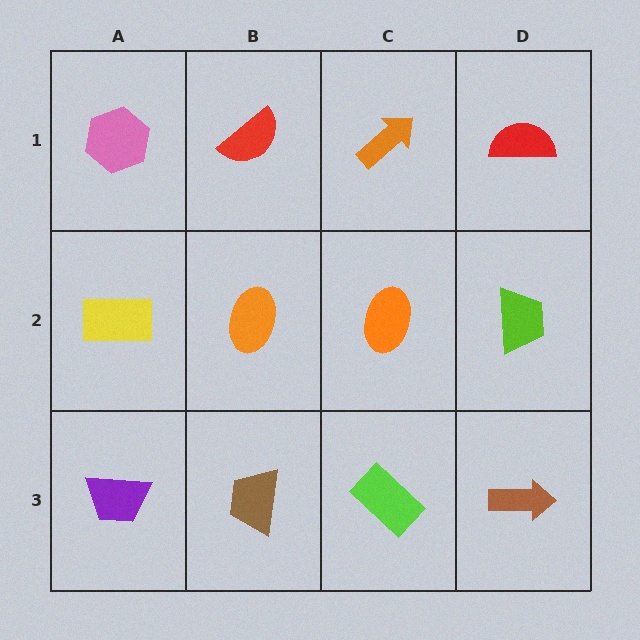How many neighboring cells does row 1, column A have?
2.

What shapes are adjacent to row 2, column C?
An orange arrow (row 1, column C), a lime rectangle (row 3, column C), an orange ellipse (row 2, column B), a lime trapezoid (row 2, column D).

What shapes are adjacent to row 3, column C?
An orange ellipse (row 2, column C), a brown trapezoid (row 3, column B), a brown arrow (row 3, column D).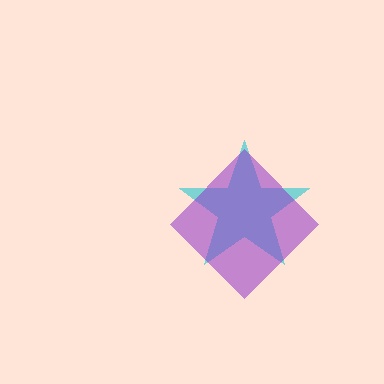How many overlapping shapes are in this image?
There are 2 overlapping shapes in the image.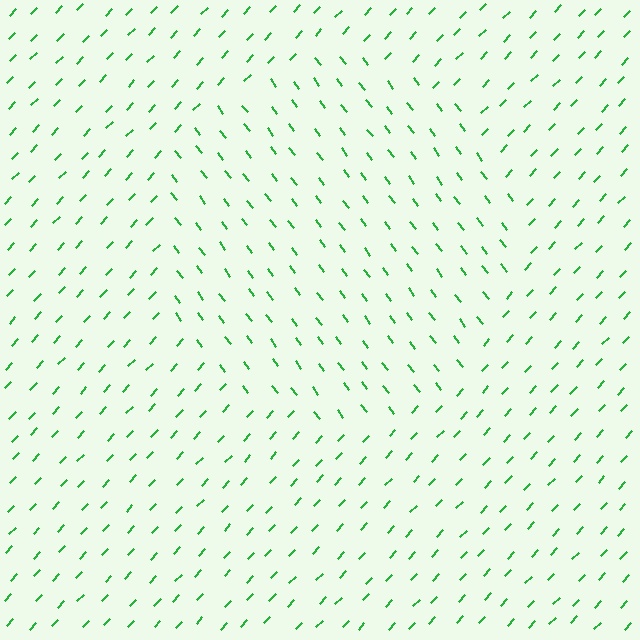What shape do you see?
I see a circle.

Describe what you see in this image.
The image is filled with small green line segments. A circle region in the image has lines oriented differently from the surrounding lines, creating a visible texture boundary.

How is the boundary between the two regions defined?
The boundary is defined purely by a change in line orientation (approximately 80 degrees difference). All lines are the same color and thickness.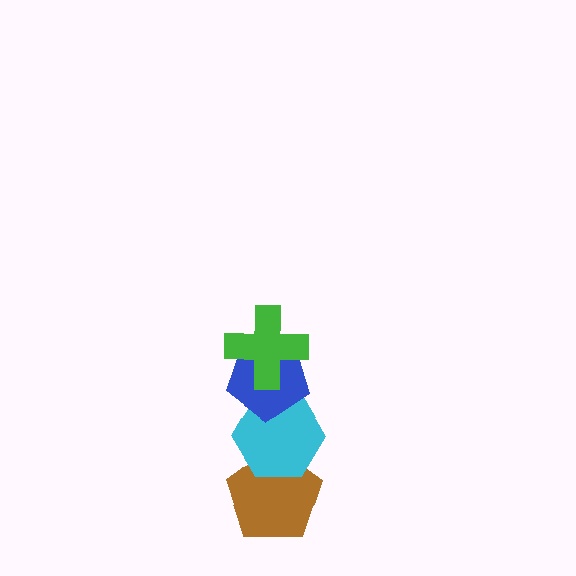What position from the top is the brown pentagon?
The brown pentagon is 4th from the top.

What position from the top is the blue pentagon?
The blue pentagon is 2nd from the top.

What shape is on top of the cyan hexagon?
The blue pentagon is on top of the cyan hexagon.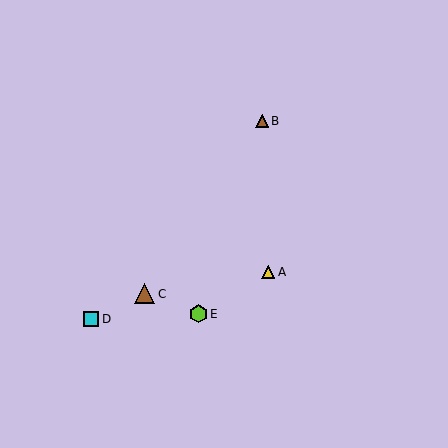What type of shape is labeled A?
Shape A is a yellow triangle.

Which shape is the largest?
The brown triangle (labeled C) is the largest.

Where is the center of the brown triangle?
The center of the brown triangle is at (262, 121).